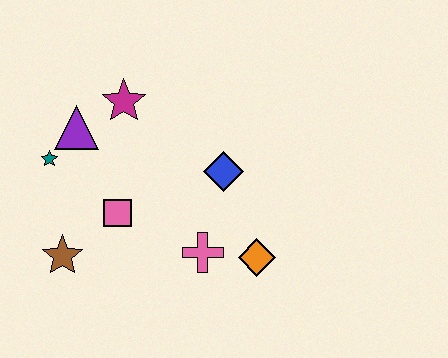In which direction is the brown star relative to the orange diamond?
The brown star is to the left of the orange diamond.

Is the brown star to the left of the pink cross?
Yes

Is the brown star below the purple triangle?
Yes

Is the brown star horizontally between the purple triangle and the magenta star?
No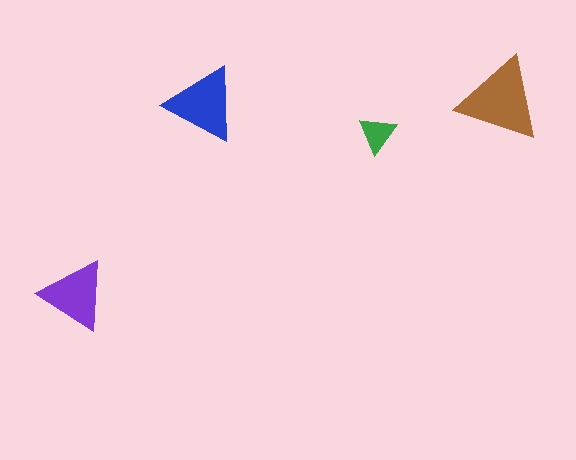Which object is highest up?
The brown triangle is topmost.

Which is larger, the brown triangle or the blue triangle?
The brown one.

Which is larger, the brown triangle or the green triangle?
The brown one.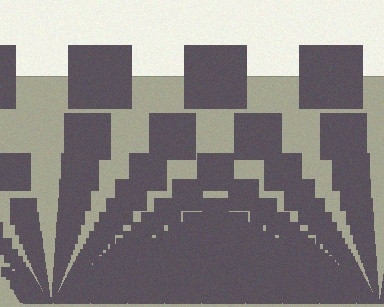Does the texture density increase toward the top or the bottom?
Density increases toward the bottom.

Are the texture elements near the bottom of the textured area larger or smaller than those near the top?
Smaller. The gradient is inverted — elements near the bottom are smaller and denser.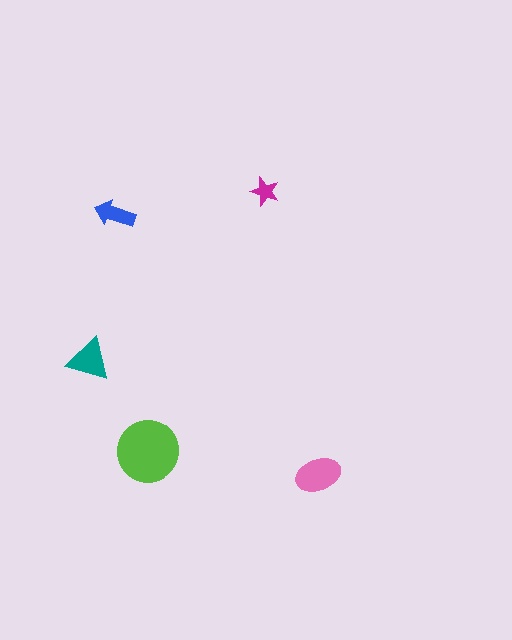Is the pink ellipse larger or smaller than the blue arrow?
Larger.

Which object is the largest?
The lime circle.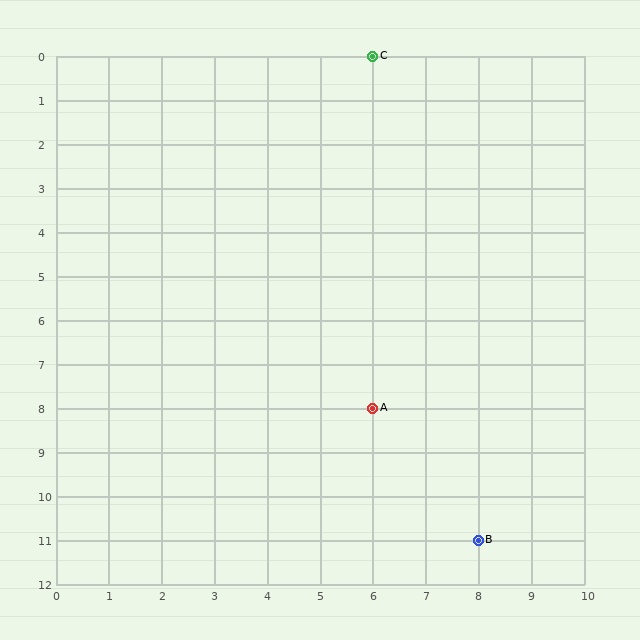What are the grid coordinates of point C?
Point C is at grid coordinates (6, 0).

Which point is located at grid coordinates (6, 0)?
Point C is at (6, 0).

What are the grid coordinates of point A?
Point A is at grid coordinates (6, 8).